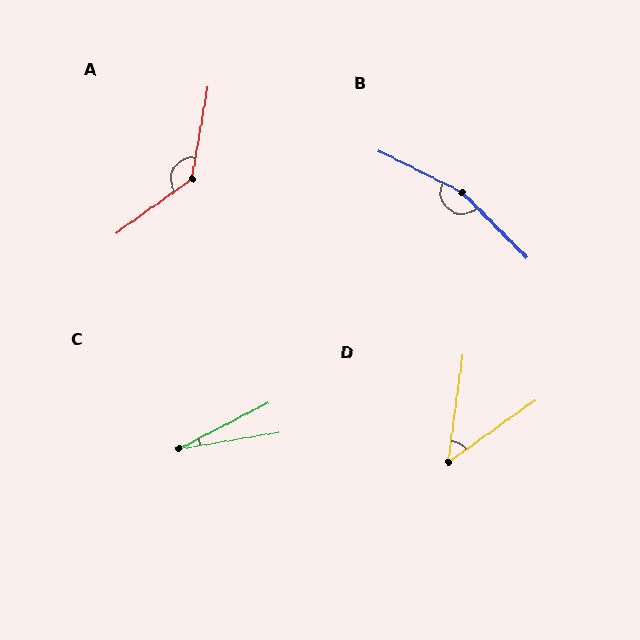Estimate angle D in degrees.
Approximately 47 degrees.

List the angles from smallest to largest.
C (18°), D (47°), A (135°), B (162°).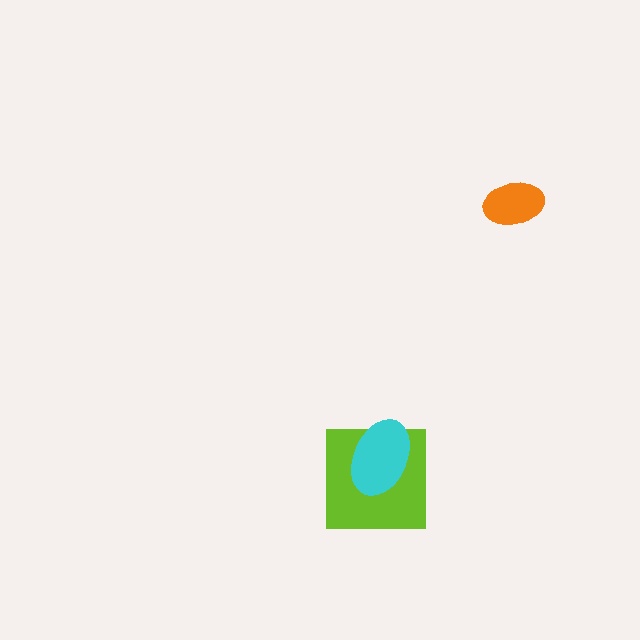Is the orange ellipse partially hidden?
No, no other shape covers it.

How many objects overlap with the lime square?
1 object overlaps with the lime square.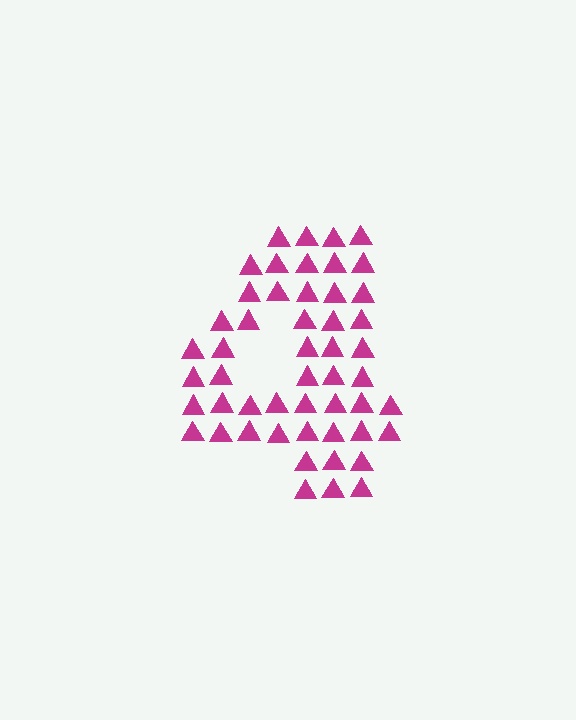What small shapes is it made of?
It is made of small triangles.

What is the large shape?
The large shape is the digit 4.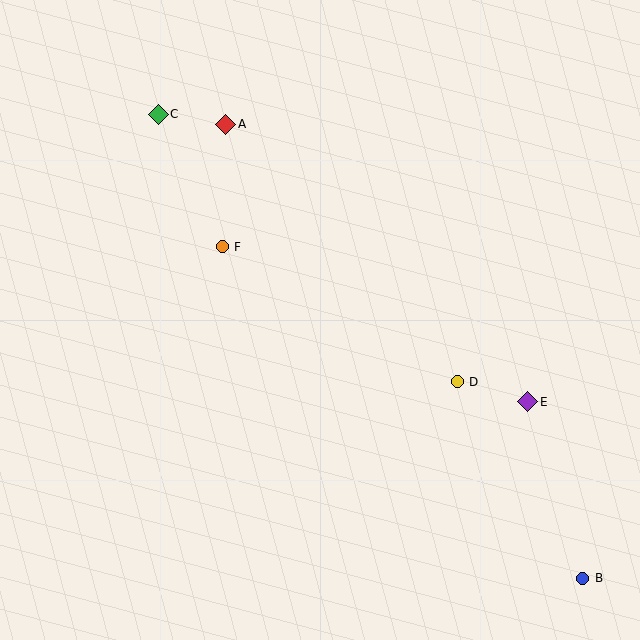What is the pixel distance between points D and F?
The distance between D and F is 271 pixels.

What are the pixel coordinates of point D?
Point D is at (457, 382).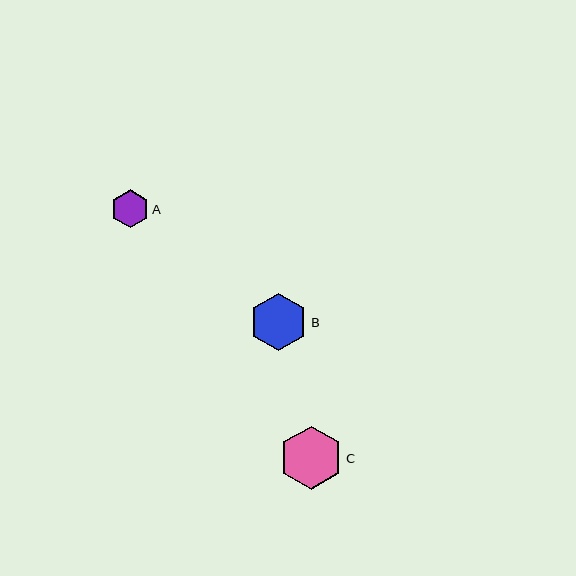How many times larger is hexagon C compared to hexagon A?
Hexagon C is approximately 1.7 times the size of hexagon A.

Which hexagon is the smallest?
Hexagon A is the smallest with a size of approximately 38 pixels.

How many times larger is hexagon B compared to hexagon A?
Hexagon B is approximately 1.5 times the size of hexagon A.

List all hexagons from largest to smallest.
From largest to smallest: C, B, A.